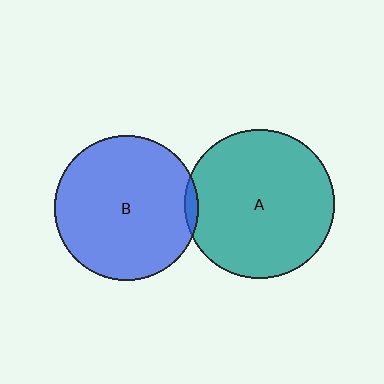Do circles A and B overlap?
Yes.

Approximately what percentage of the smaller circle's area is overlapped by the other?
Approximately 5%.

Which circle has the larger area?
Circle A (teal).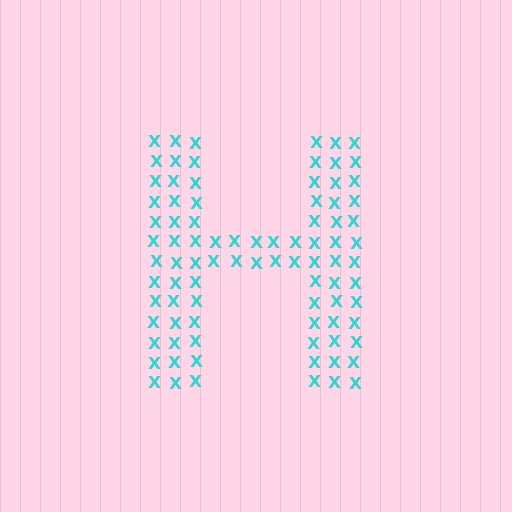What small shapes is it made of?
It is made of small letter X's.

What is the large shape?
The large shape is the letter H.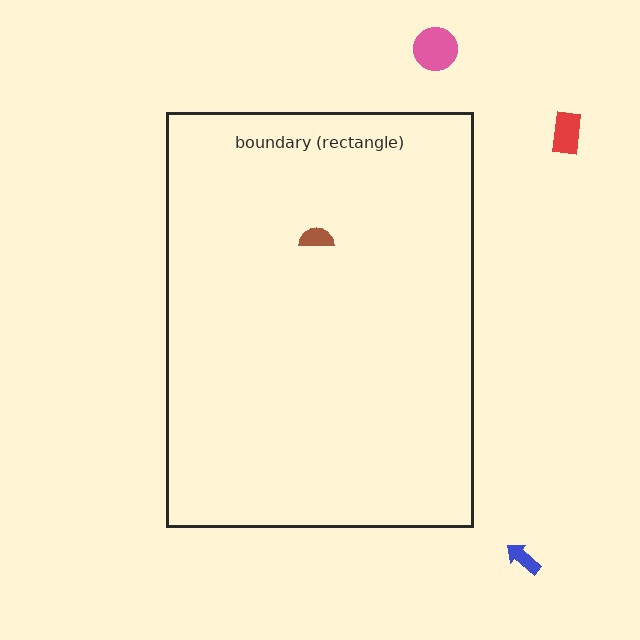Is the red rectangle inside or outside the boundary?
Outside.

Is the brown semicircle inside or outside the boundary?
Inside.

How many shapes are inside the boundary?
1 inside, 3 outside.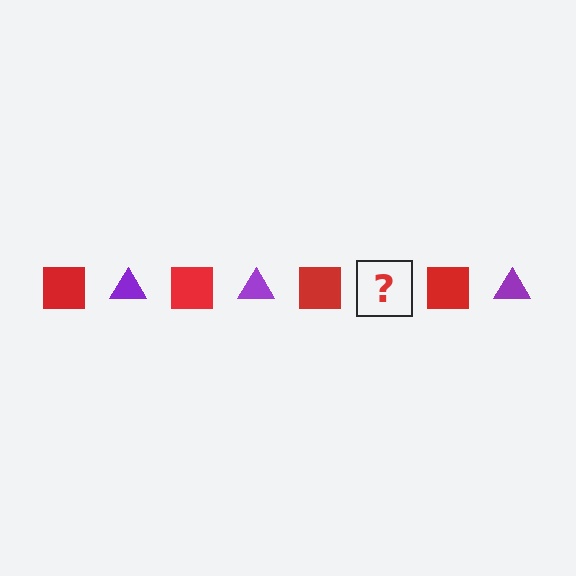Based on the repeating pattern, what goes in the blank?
The blank should be a purple triangle.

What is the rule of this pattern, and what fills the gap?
The rule is that the pattern alternates between red square and purple triangle. The gap should be filled with a purple triangle.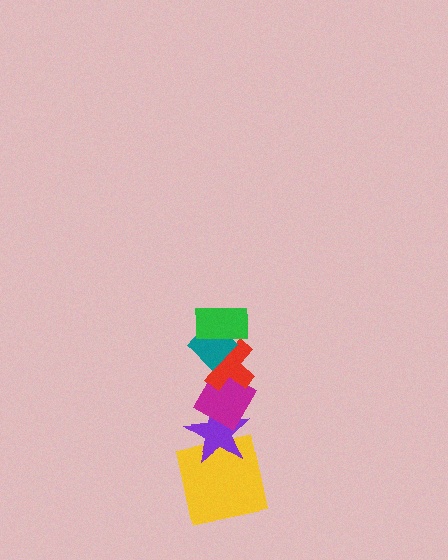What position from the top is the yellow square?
The yellow square is 6th from the top.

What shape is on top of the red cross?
The teal diamond is on top of the red cross.